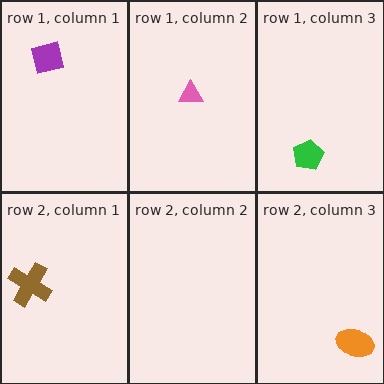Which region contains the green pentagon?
The row 1, column 3 region.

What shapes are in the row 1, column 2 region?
The pink triangle.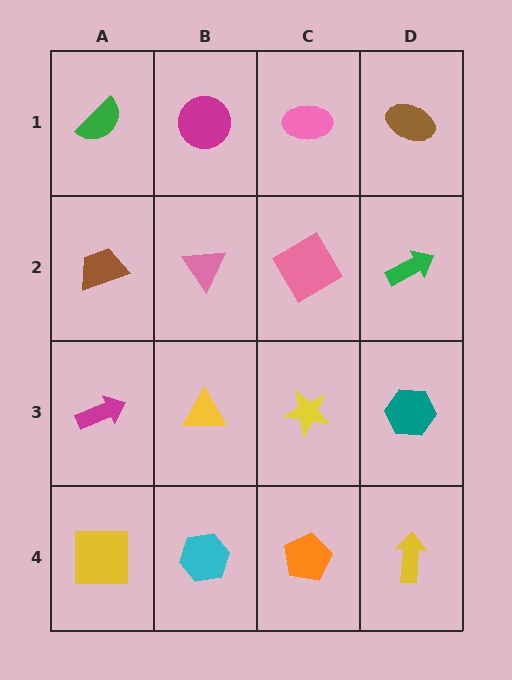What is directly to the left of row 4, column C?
A cyan hexagon.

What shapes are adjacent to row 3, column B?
A pink triangle (row 2, column B), a cyan hexagon (row 4, column B), a magenta arrow (row 3, column A), a yellow star (row 3, column C).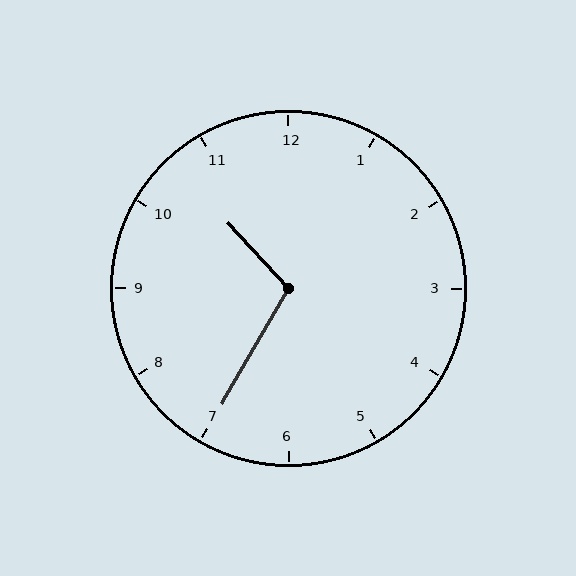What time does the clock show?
10:35.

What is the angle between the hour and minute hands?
Approximately 108 degrees.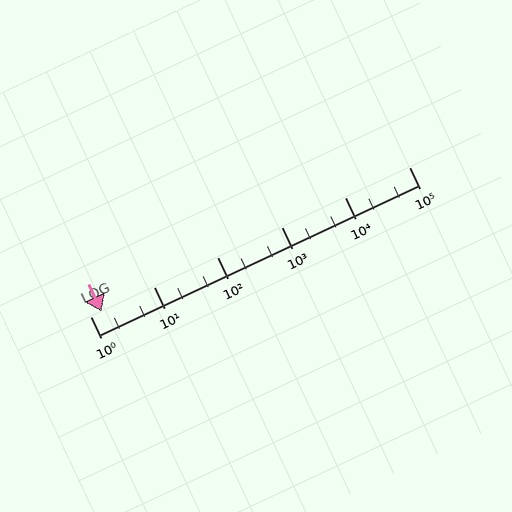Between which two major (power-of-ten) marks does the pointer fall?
The pointer is between 1 and 10.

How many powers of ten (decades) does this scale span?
The scale spans 5 decades, from 1 to 100000.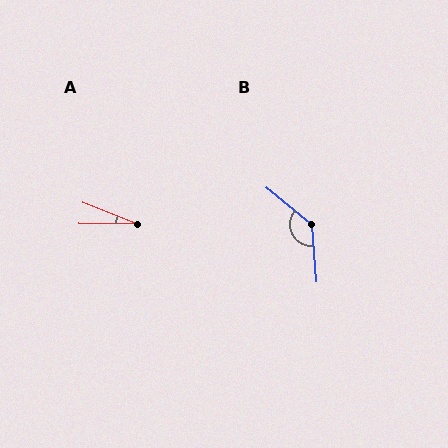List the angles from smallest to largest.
A (22°), B (134°).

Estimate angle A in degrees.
Approximately 22 degrees.